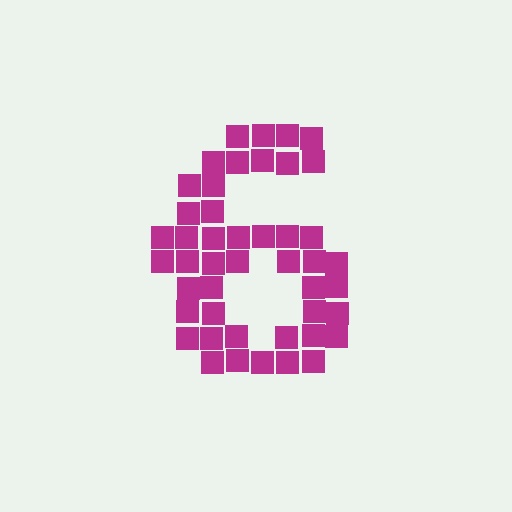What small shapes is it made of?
It is made of small squares.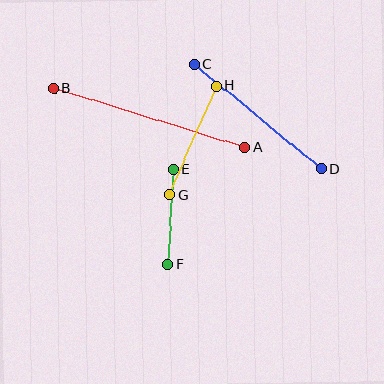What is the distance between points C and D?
The distance is approximately 164 pixels.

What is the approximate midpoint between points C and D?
The midpoint is at approximately (258, 117) pixels.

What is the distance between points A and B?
The distance is approximately 200 pixels.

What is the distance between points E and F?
The distance is approximately 95 pixels.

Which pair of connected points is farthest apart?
Points A and B are farthest apart.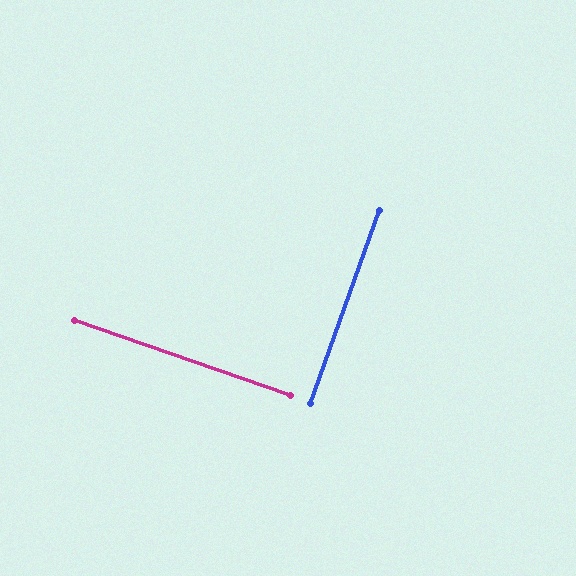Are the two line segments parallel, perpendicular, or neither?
Perpendicular — they meet at approximately 89°.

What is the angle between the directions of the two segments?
Approximately 89 degrees.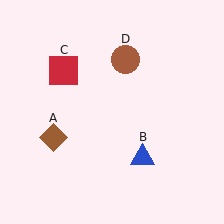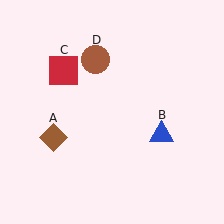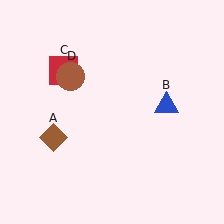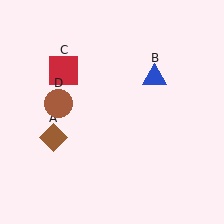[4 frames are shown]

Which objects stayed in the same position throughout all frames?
Brown diamond (object A) and red square (object C) remained stationary.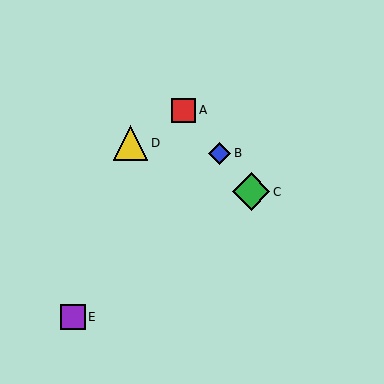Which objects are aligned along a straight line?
Objects A, B, C are aligned along a straight line.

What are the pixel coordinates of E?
Object E is at (73, 317).